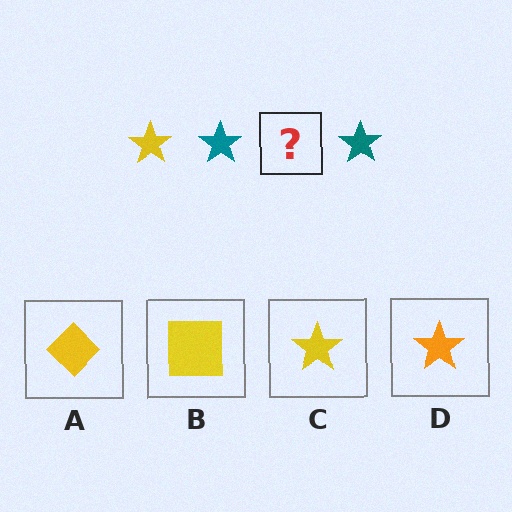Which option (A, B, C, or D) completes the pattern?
C.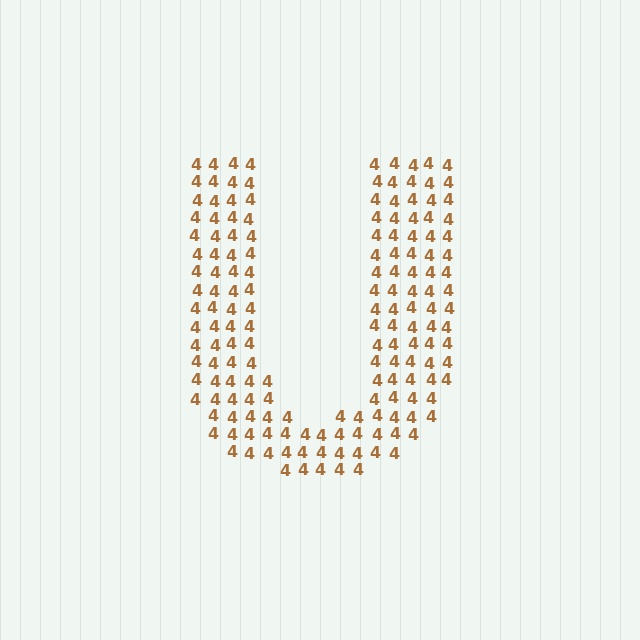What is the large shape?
The large shape is the letter U.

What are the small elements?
The small elements are digit 4's.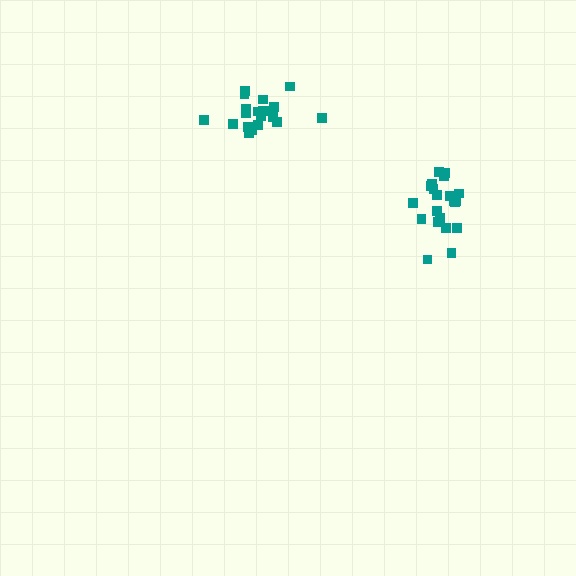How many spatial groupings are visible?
There are 2 spatial groupings.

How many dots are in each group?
Group 1: 21 dots, Group 2: 20 dots (41 total).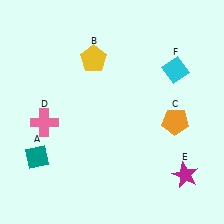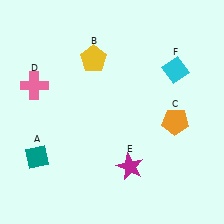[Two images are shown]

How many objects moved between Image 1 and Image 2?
2 objects moved between the two images.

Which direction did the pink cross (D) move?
The pink cross (D) moved up.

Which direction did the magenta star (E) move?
The magenta star (E) moved left.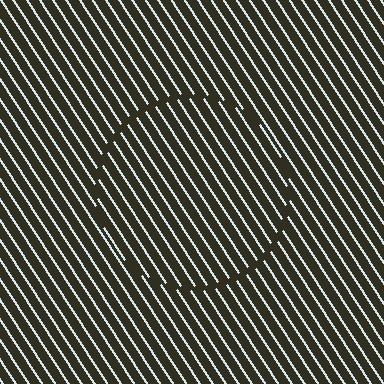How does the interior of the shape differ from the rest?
The interior of the shape contains the same grating, shifted by half a period — the contour is defined by the phase discontinuity where line-ends from the inner and outer gratings abut.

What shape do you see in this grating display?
An illusory circle. The interior of the shape contains the same grating, shifted by half a period — the contour is defined by the phase discontinuity where line-ends from the inner and outer gratings abut.